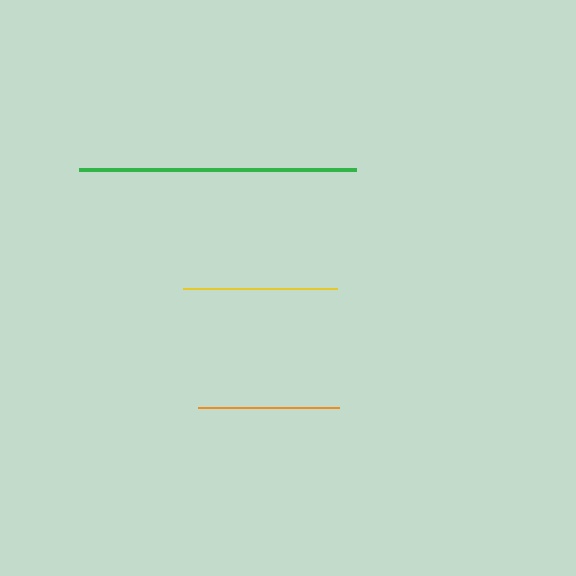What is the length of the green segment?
The green segment is approximately 276 pixels long.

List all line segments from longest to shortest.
From longest to shortest: green, yellow, orange.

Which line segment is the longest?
The green line is the longest at approximately 276 pixels.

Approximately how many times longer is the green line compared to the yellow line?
The green line is approximately 1.8 times the length of the yellow line.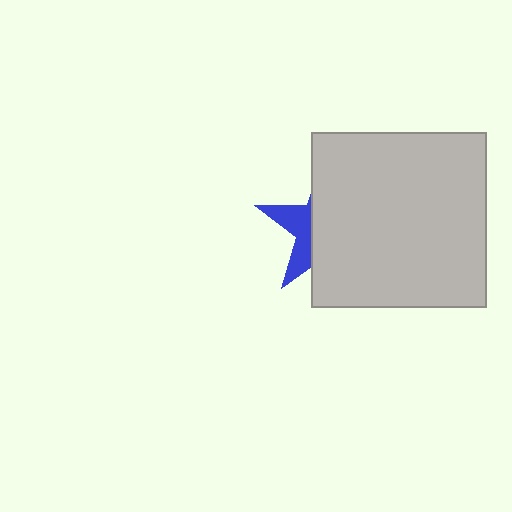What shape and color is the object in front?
The object in front is a light gray square.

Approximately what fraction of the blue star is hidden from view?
Roughly 68% of the blue star is hidden behind the light gray square.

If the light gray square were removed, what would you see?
You would see the complete blue star.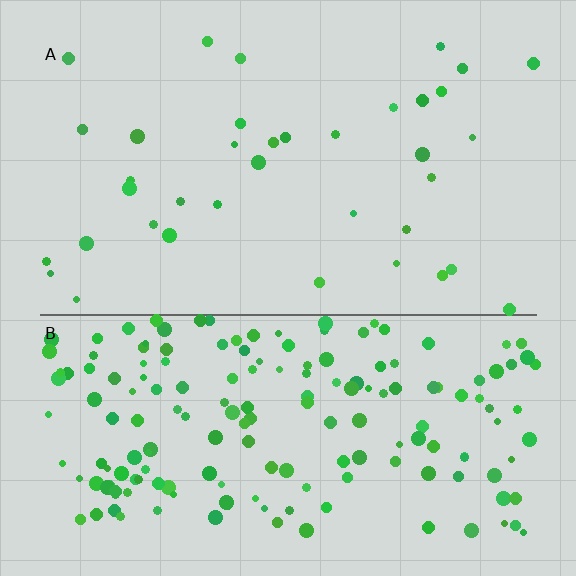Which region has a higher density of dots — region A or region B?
B (the bottom).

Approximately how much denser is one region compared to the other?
Approximately 4.8× — region B over region A.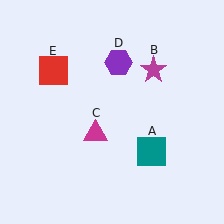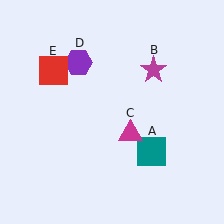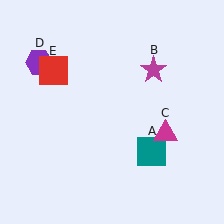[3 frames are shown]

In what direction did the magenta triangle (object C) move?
The magenta triangle (object C) moved right.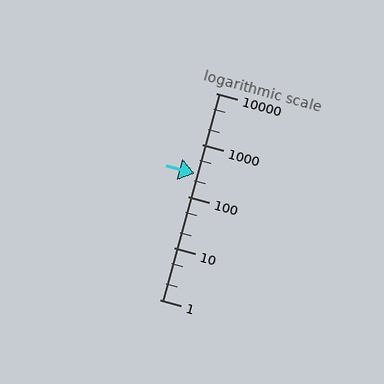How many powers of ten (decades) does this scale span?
The scale spans 4 decades, from 1 to 10000.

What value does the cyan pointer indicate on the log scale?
The pointer indicates approximately 270.